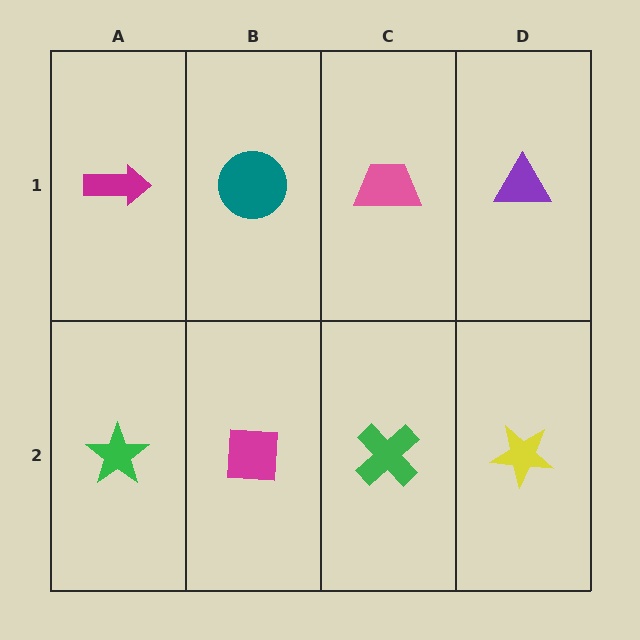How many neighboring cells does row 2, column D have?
2.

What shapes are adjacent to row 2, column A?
A magenta arrow (row 1, column A), a magenta square (row 2, column B).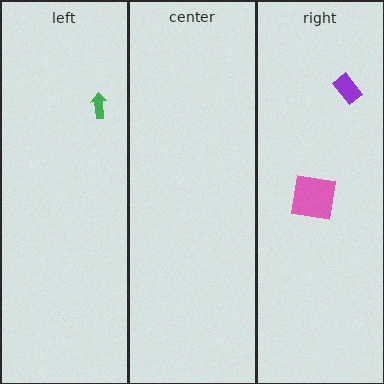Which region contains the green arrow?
The left region.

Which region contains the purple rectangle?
The right region.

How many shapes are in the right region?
2.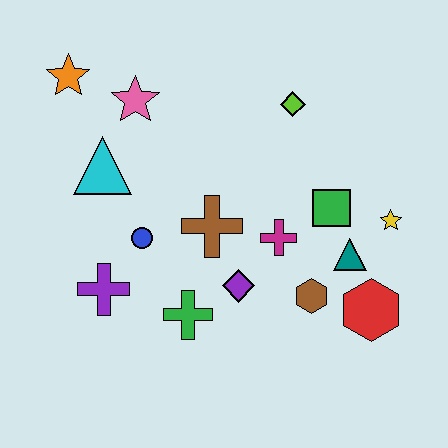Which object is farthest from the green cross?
The orange star is farthest from the green cross.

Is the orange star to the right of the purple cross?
No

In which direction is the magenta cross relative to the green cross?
The magenta cross is to the right of the green cross.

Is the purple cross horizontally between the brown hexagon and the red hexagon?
No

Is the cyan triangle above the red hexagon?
Yes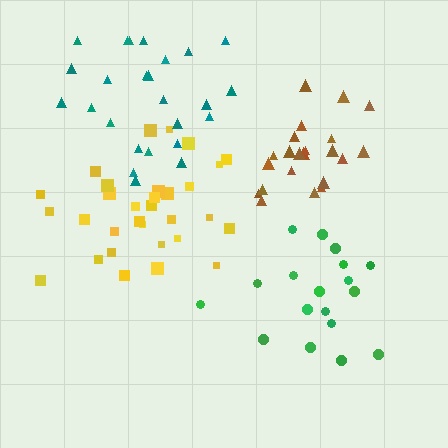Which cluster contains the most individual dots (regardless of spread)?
Yellow (32).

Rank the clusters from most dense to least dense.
brown, teal, green, yellow.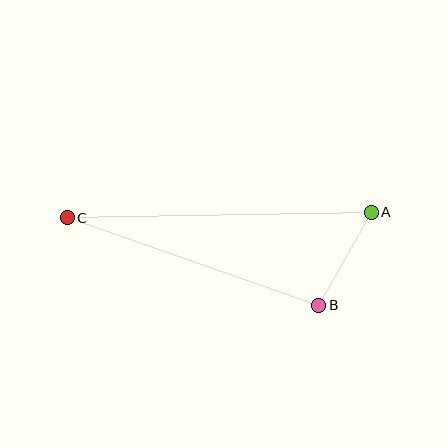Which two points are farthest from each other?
Points A and C are farthest from each other.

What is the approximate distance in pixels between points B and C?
The distance between B and C is approximately 266 pixels.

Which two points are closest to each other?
Points A and B are closest to each other.